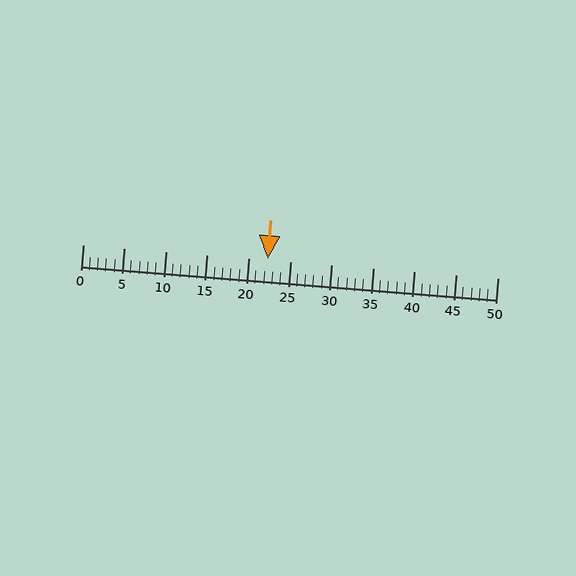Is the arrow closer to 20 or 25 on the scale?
The arrow is closer to 20.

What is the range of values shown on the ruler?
The ruler shows values from 0 to 50.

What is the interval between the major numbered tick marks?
The major tick marks are spaced 5 units apart.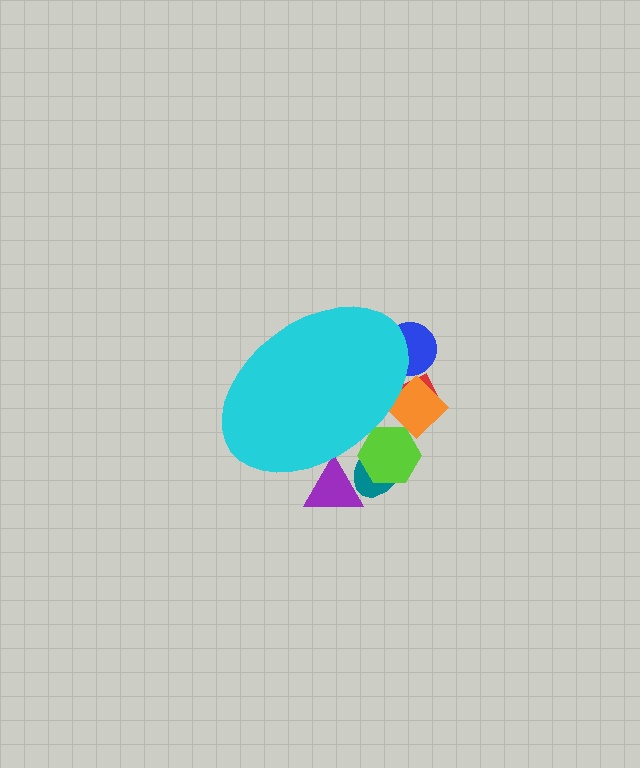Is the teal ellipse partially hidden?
Yes, the teal ellipse is partially hidden behind the cyan ellipse.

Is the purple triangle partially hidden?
Yes, the purple triangle is partially hidden behind the cyan ellipse.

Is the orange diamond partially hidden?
Yes, the orange diamond is partially hidden behind the cyan ellipse.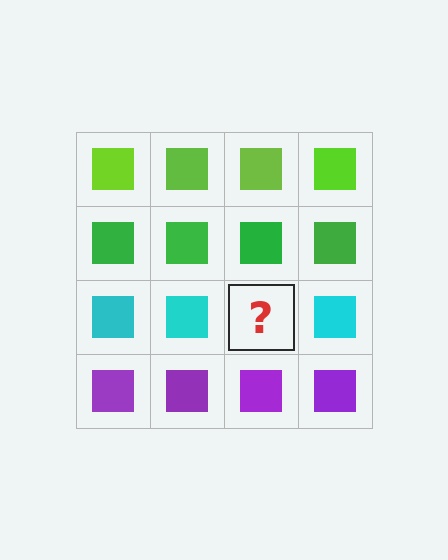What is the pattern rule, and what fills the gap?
The rule is that each row has a consistent color. The gap should be filled with a cyan square.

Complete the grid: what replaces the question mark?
The question mark should be replaced with a cyan square.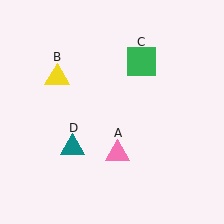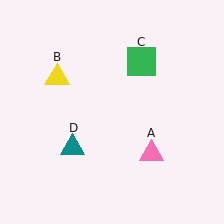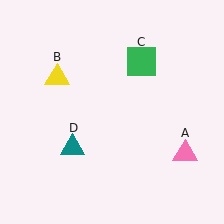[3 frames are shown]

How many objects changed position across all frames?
1 object changed position: pink triangle (object A).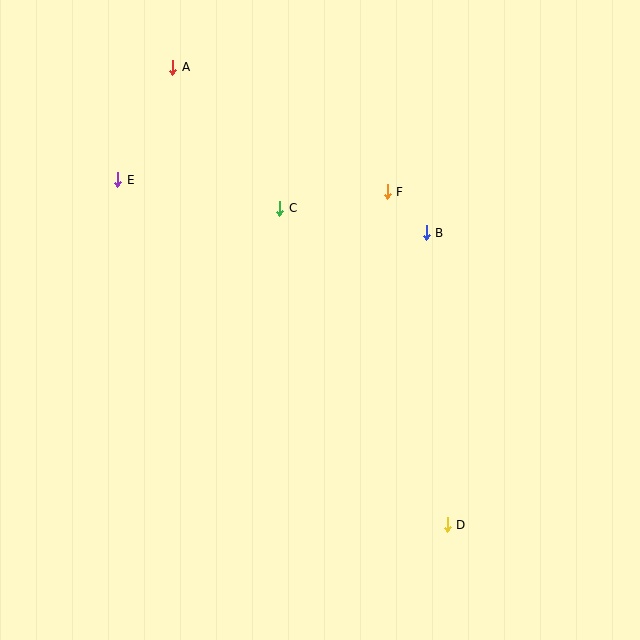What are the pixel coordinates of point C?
Point C is at (280, 208).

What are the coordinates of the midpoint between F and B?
The midpoint between F and B is at (407, 212).